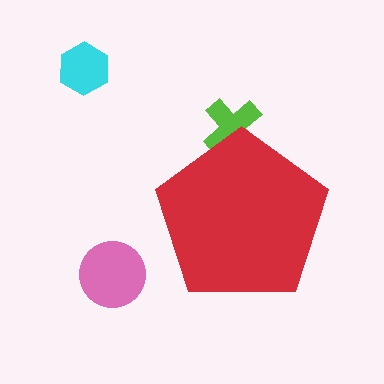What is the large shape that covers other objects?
A red pentagon.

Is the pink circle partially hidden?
No, the pink circle is fully visible.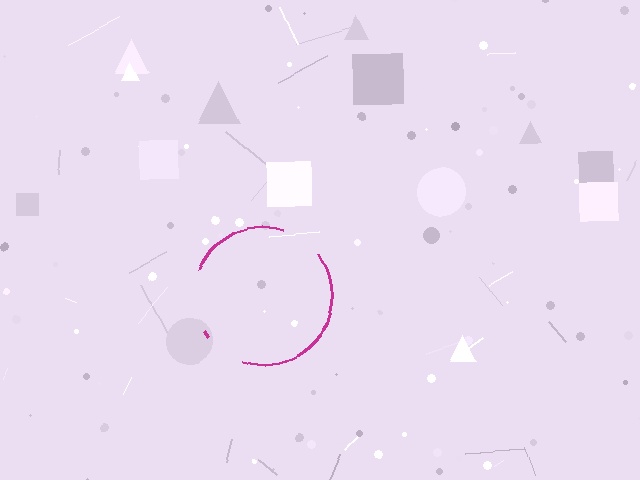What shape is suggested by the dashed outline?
The dashed outline suggests a circle.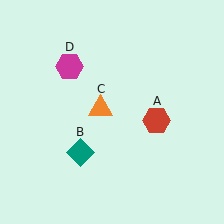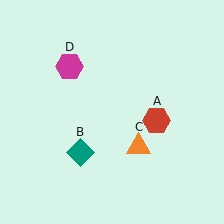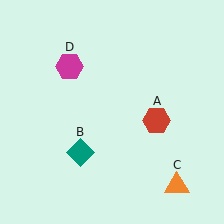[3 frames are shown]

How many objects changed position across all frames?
1 object changed position: orange triangle (object C).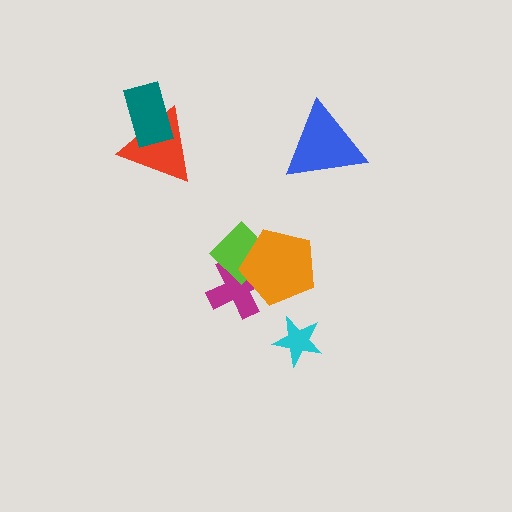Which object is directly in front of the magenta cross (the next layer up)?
The lime diamond is directly in front of the magenta cross.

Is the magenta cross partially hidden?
Yes, it is partially covered by another shape.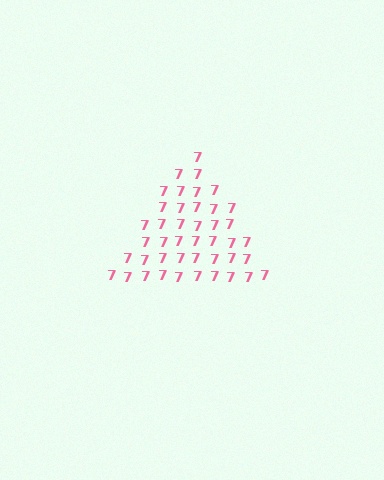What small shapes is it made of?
It is made of small digit 7's.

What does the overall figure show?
The overall figure shows a triangle.